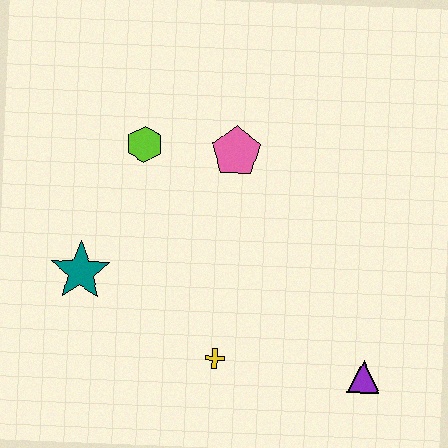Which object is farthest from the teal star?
The purple triangle is farthest from the teal star.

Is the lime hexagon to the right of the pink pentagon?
No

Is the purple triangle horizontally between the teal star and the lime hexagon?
No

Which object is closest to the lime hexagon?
The pink pentagon is closest to the lime hexagon.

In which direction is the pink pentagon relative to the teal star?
The pink pentagon is to the right of the teal star.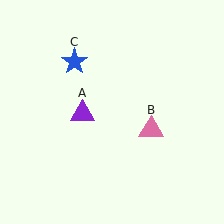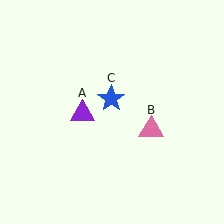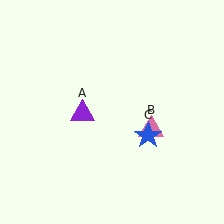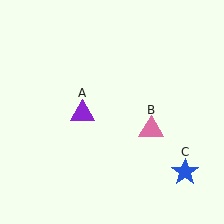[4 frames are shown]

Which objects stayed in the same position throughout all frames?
Purple triangle (object A) and pink triangle (object B) remained stationary.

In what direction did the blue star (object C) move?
The blue star (object C) moved down and to the right.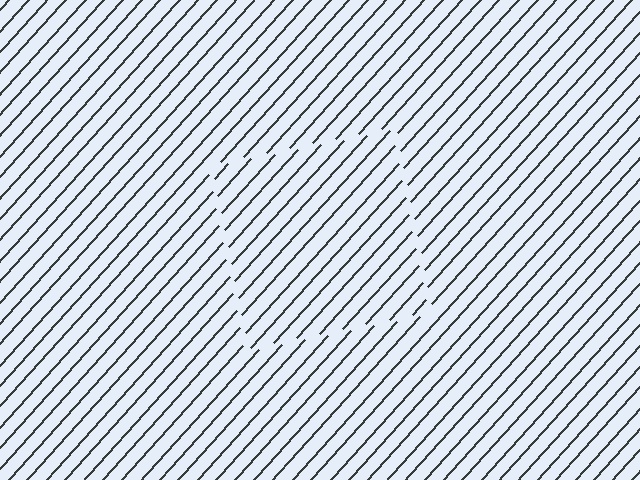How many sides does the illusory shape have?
4 sides — the line-ends trace a square.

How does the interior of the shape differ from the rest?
The interior of the shape contains the same grating, shifted by half a period — the contour is defined by the phase discontinuity where line-ends from the inner and outer gratings abut.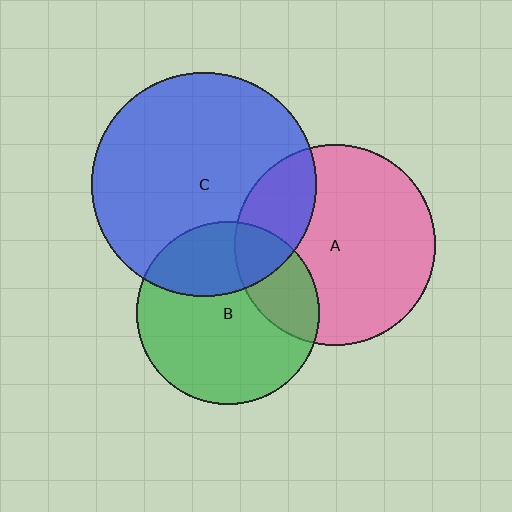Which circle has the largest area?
Circle C (blue).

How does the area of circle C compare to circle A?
Approximately 1.2 times.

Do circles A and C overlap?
Yes.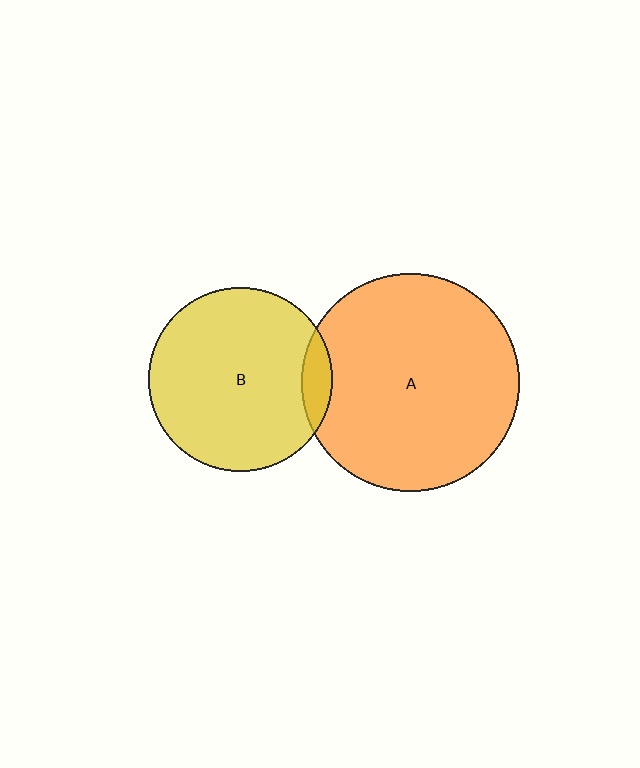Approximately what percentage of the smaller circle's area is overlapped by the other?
Approximately 10%.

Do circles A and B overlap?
Yes.